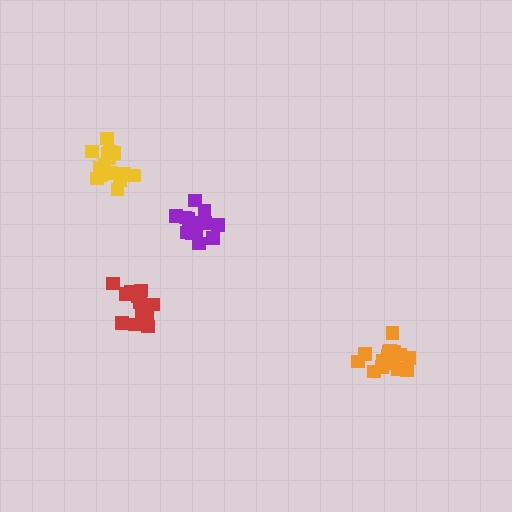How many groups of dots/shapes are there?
There are 4 groups.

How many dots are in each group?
Group 1: 17 dots, Group 2: 14 dots, Group 3: 18 dots, Group 4: 19 dots (68 total).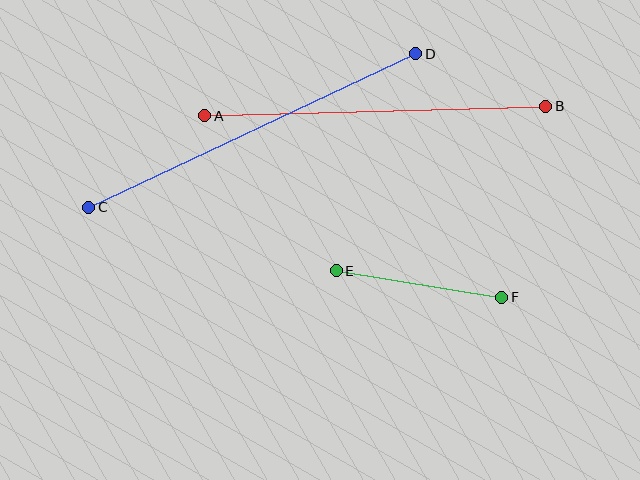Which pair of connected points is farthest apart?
Points C and D are farthest apart.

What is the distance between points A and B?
The distance is approximately 341 pixels.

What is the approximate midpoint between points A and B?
The midpoint is at approximately (375, 111) pixels.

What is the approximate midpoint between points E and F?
The midpoint is at approximately (419, 284) pixels.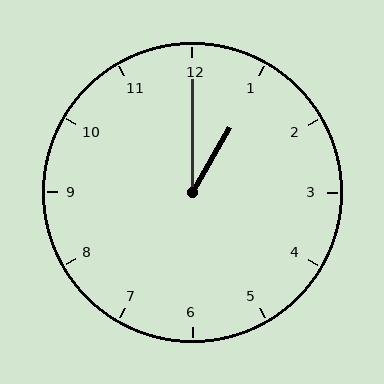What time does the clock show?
1:00.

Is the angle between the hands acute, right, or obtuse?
It is acute.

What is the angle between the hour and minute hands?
Approximately 30 degrees.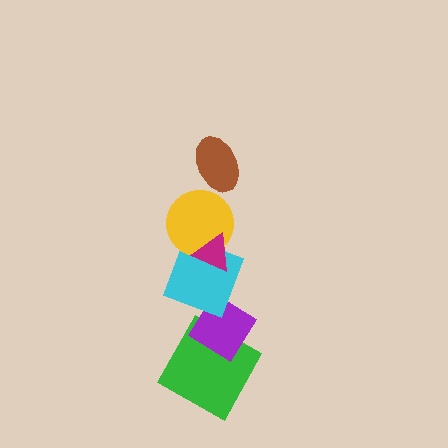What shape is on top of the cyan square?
The yellow circle is on top of the cyan square.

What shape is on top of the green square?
The purple diamond is on top of the green square.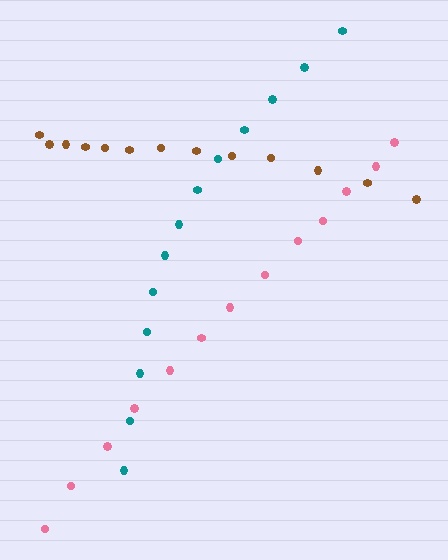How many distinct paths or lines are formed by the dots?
There are 3 distinct paths.